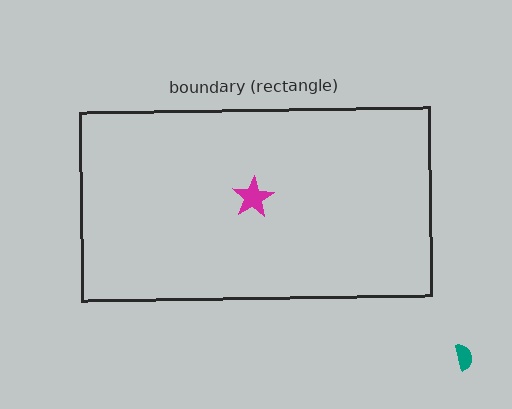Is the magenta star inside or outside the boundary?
Inside.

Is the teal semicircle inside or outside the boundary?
Outside.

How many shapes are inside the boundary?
1 inside, 1 outside.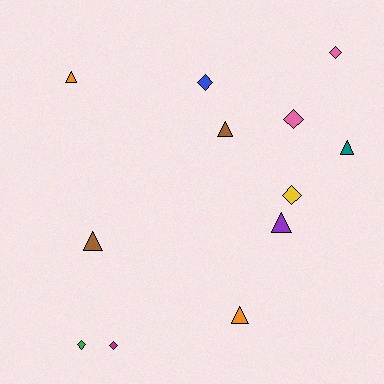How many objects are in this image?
There are 12 objects.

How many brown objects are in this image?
There are 2 brown objects.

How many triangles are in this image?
There are 6 triangles.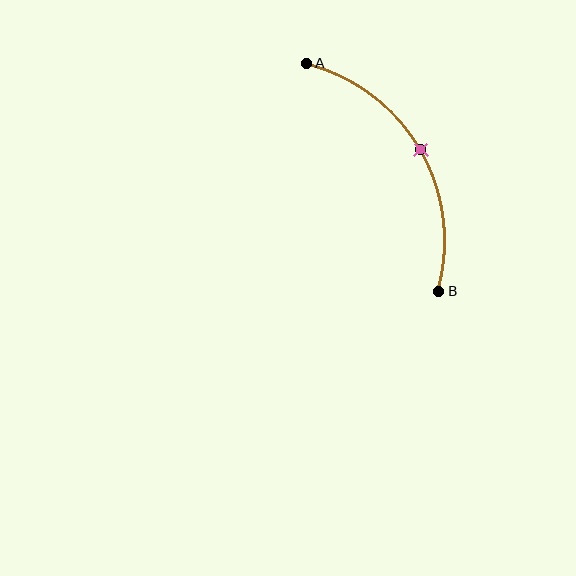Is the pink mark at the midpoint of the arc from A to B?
Yes. The pink mark lies on the arc at equal arc-length from both A and B — it is the arc midpoint.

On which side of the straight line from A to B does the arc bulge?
The arc bulges to the right of the straight line connecting A and B.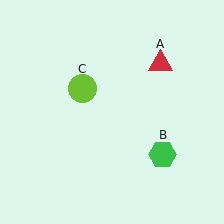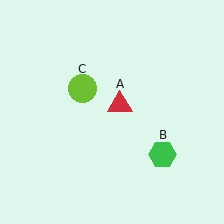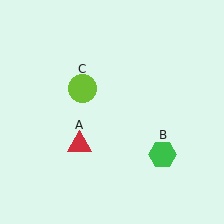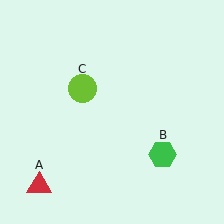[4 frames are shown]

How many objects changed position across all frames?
1 object changed position: red triangle (object A).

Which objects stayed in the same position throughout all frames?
Green hexagon (object B) and lime circle (object C) remained stationary.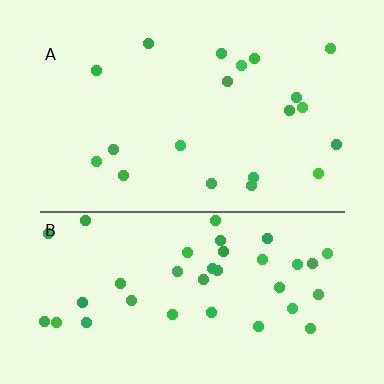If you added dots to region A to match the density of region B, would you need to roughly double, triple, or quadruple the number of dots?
Approximately double.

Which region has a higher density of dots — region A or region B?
B (the bottom).